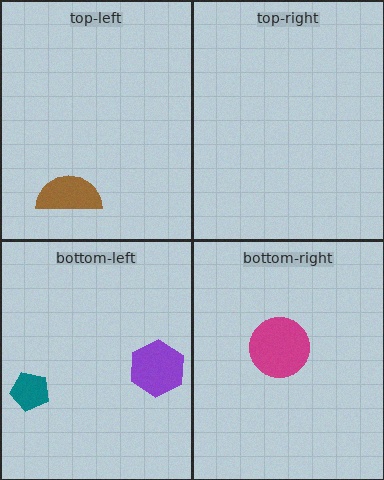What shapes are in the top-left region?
The brown semicircle.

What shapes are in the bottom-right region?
The magenta circle.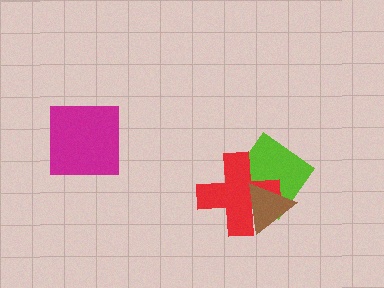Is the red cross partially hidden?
Yes, it is partially covered by another shape.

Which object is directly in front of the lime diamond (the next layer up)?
The red cross is directly in front of the lime diamond.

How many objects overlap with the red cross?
2 objects overlap with the red cross.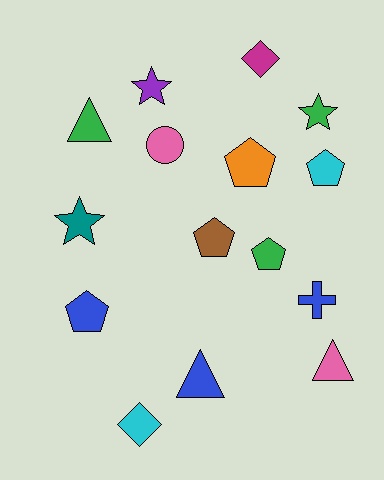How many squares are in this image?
There are no squares.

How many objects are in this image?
There are 15 objects.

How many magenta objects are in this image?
There is 1 magenta object.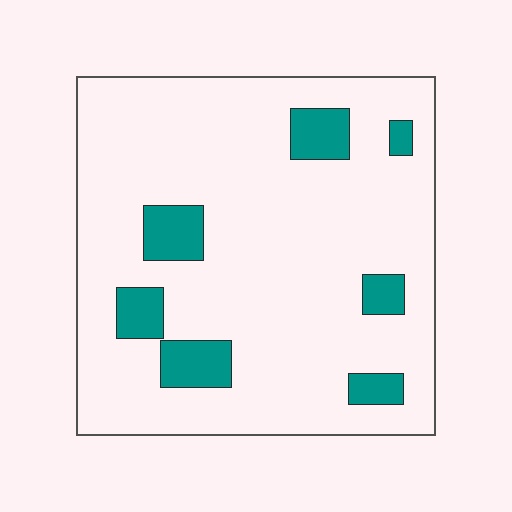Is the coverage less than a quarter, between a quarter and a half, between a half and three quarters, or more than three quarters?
Less than a quarter.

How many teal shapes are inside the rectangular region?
7.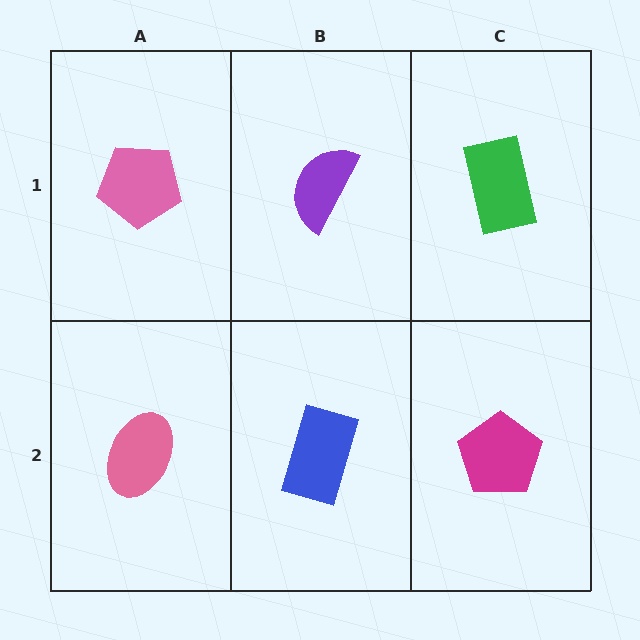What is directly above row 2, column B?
A purple semicircle.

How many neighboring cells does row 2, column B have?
3.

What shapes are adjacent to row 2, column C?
A green rectangle (row 1, column C), a blue rectangle (row 2, column B).